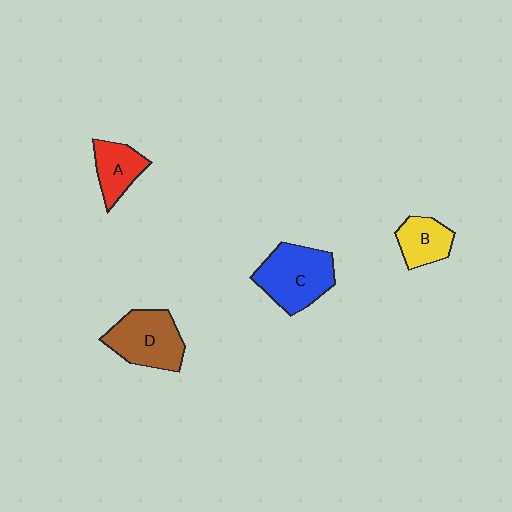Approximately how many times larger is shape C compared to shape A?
Approximately 1.7 times.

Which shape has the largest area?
Shape C (blue).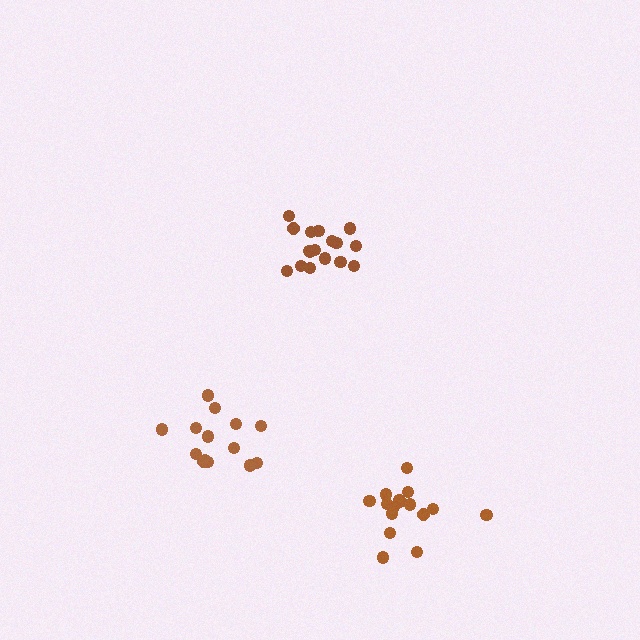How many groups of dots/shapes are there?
There are 3 groups.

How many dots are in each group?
Group 1: 16 dots, Group 2: 17 dots, Group 3: 14 dots (47 total).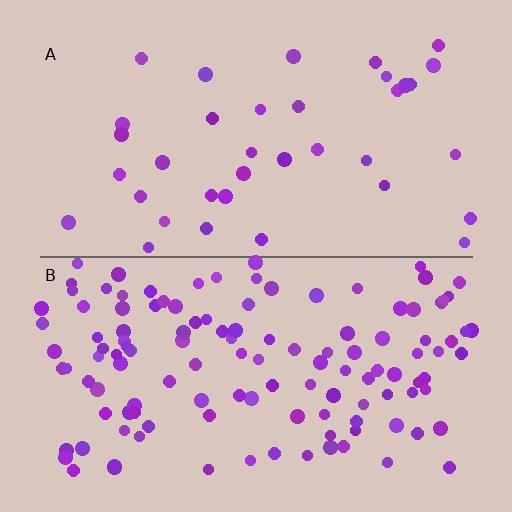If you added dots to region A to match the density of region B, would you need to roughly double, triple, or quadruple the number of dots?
Approximately triple.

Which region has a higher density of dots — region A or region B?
B (the bottom).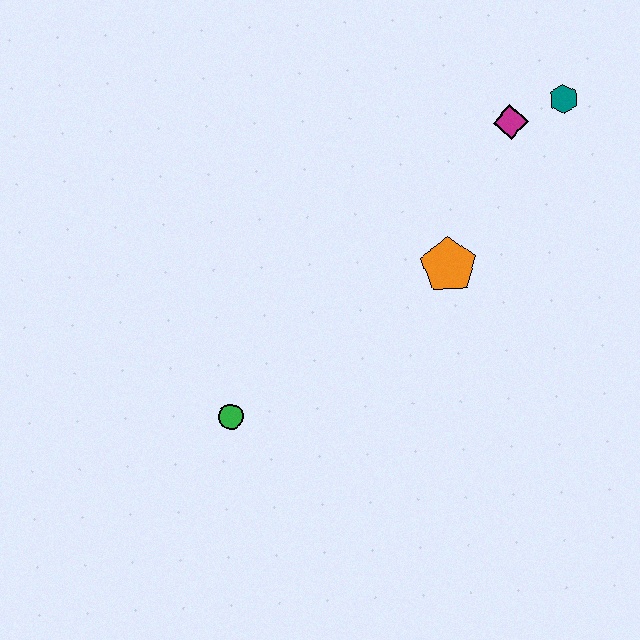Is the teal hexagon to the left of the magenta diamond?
No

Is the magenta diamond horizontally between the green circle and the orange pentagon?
No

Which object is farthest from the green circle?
The teal hexagon is farthest from the green circle.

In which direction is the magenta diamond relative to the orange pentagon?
The magenta diamond is above the orange pentagon.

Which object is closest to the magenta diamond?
The teal hexagon is closest to the magenta diamond.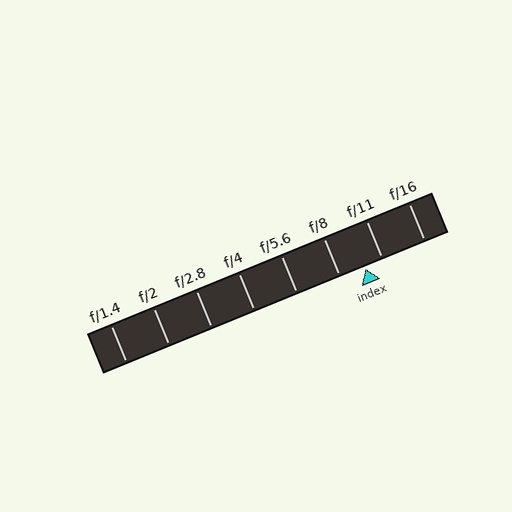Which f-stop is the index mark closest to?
The index mark is closest to f/11.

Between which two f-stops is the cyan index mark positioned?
The index mark is between f/8 and f/11.